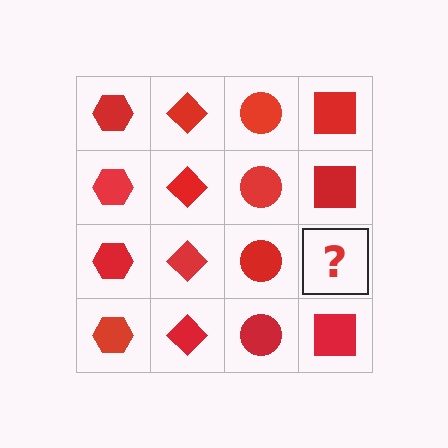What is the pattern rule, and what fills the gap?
The rule is that each column has a consistent shape. The gap should be filled with a red square.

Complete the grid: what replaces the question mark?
The question mark should be replaced with a red square.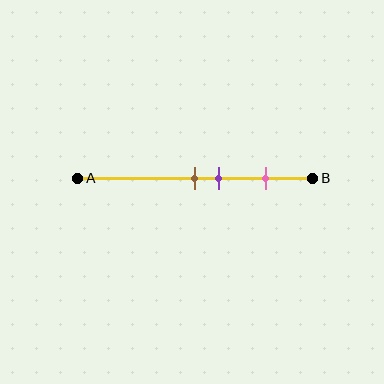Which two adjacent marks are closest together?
The brown and purple marks are the closest adjacent pair.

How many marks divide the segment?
There are 3 marks dividing the segment.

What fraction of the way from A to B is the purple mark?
The purple mark is approximately 60% (0.6) of the way from A to B.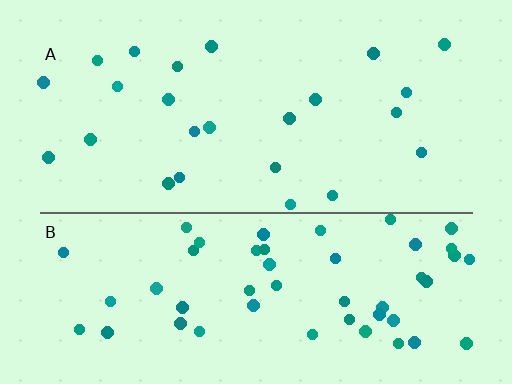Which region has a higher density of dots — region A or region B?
B (the bottom).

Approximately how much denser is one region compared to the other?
Approximately 2.2× — region B over region A.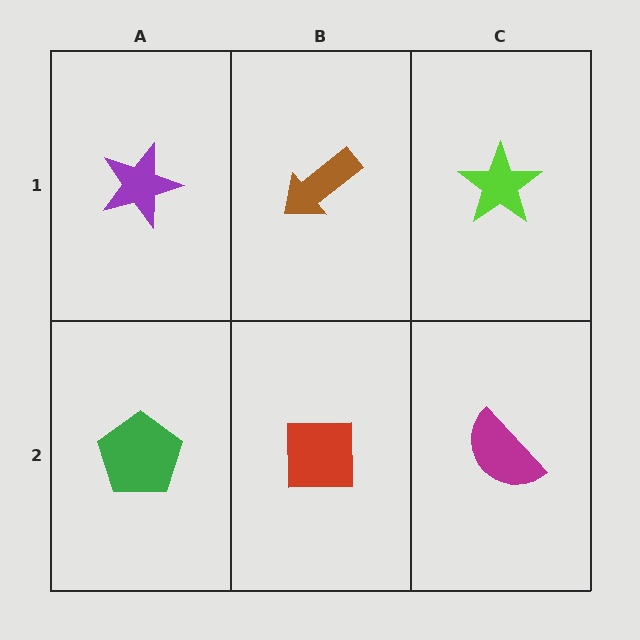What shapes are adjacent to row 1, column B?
A red square (row 2, column B), a purple star (row 1, column A), a lime star (row 1, column C).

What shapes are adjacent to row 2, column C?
A lime star (row 1, column C), a red square (row 2, column B).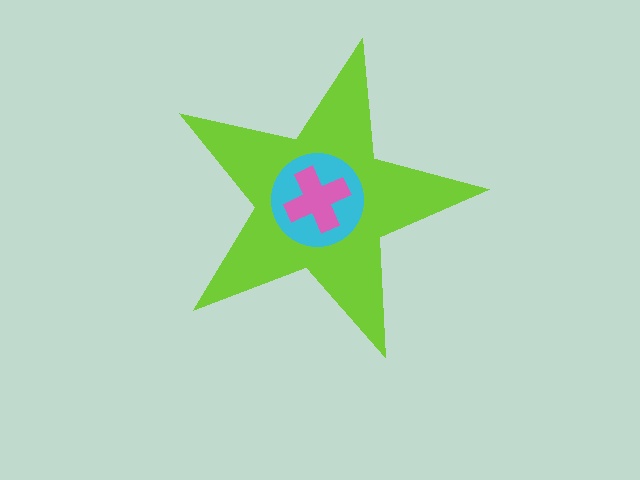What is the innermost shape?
The pink cross.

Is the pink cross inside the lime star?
Yes.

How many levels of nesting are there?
3.